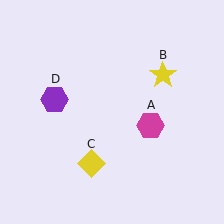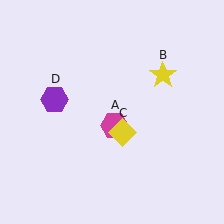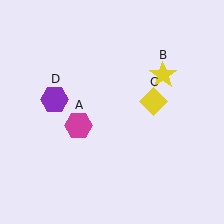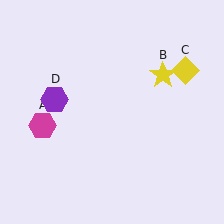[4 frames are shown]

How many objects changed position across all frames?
2 objects changed position: magenta hexagon (object A), yellow diamond (object C).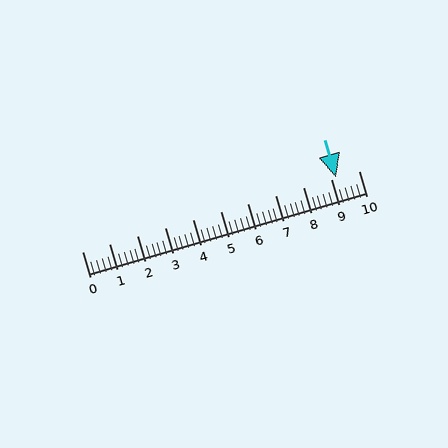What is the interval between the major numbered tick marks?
The major tick marks are spaced 1 units apart.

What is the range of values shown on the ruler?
The ruler shows values from 0 to 10.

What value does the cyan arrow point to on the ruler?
The cyan arrow points to approximately 9.2.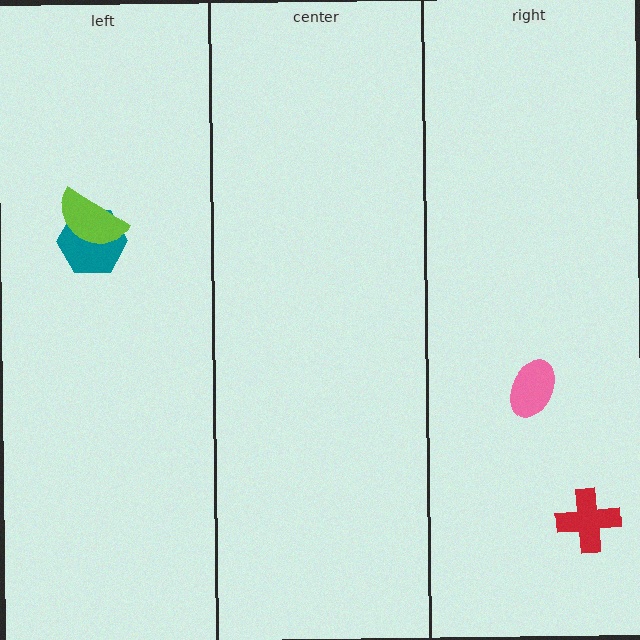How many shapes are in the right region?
2.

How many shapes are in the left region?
2.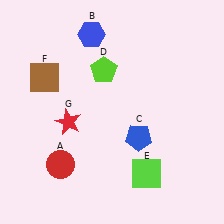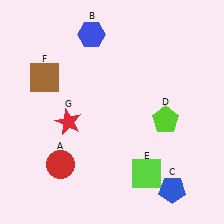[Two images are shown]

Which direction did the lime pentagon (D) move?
The lime pentagon (D) moved right.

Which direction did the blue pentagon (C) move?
The blue pentagon (C) moved down.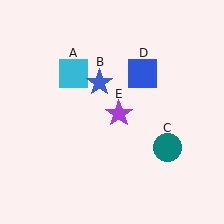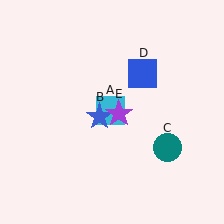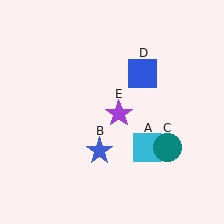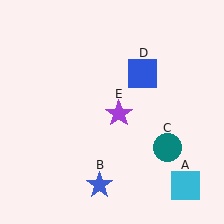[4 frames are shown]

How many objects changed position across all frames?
2 objects changed position: cyan square (object A), blue star (object B).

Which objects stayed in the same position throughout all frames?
Teal circle (object C) and blue square (object D) and purple star (object E) remained stationary.